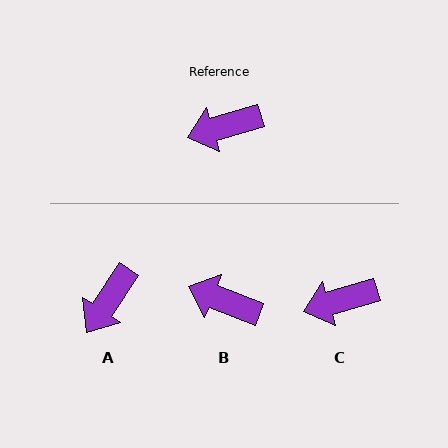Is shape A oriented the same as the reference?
No, it is off by about 39 degrees.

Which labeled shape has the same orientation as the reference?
C.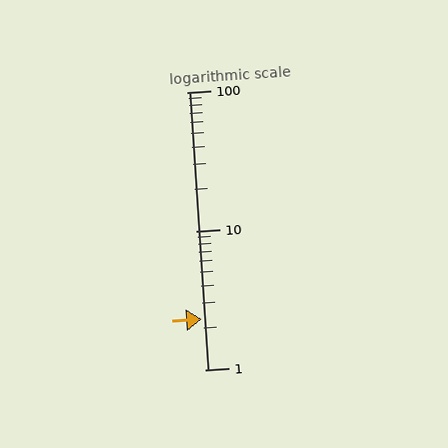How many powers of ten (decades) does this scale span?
The scale spans 2 decades, from 1 to 100.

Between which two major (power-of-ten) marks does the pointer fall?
The pointer is between 1 and 10.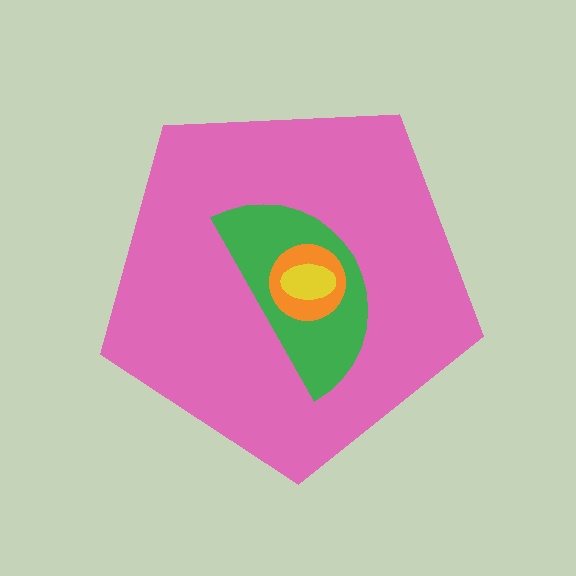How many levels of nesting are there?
4.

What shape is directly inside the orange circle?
The yellow ellipse.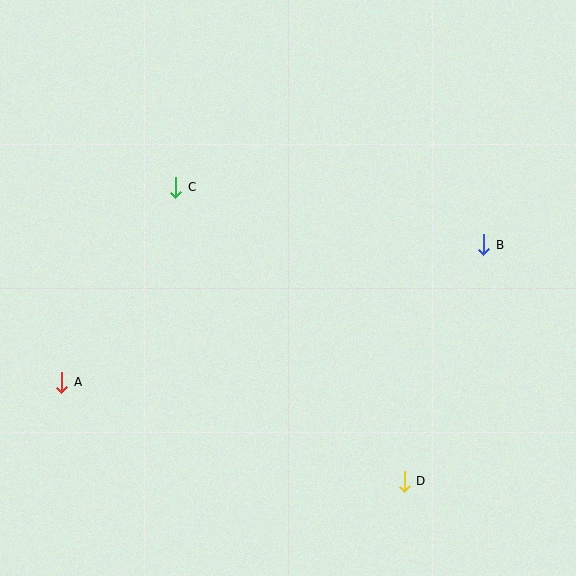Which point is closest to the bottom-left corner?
Point A is closest to the bottom-left corner.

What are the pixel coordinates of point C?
Point C is at (176, 187).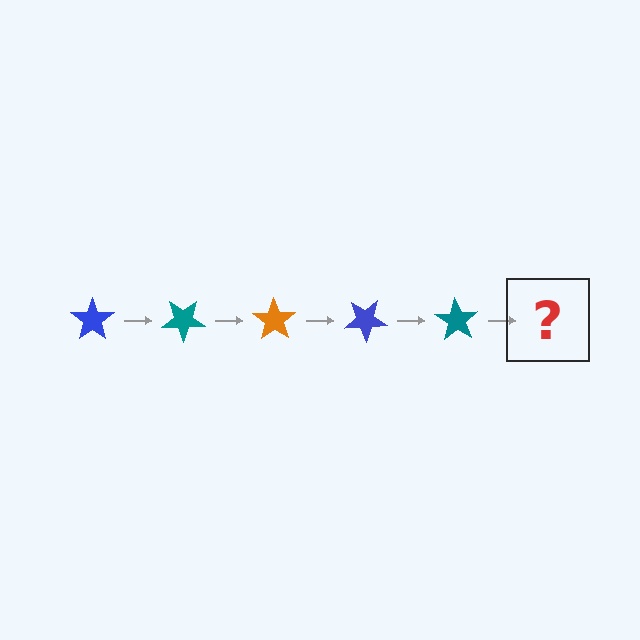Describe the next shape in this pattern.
It should be an orange star, rotated 175 degrees from the start.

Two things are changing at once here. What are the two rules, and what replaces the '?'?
The two rules are that it rotates 35 degrees each step and the color cycles through blue, teal, and orange. The '?' should be an orange star, rotated 175 degrees from the start.